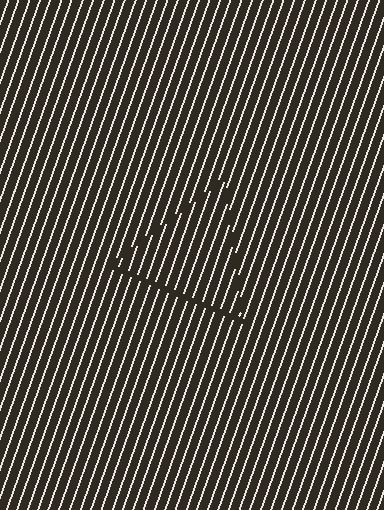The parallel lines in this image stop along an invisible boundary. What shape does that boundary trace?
An illusory triangle. The interior of the shape contains the same grating, shifted by half a period — the contour is defined by the phase discontinuity where line-ends from the inner and outer gratings abut.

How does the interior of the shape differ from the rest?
The interior of the shape contains the same grating, shifted by half a period — the contour is defined by the phase discontinuity where line-ends from the inner and outer gratings abut.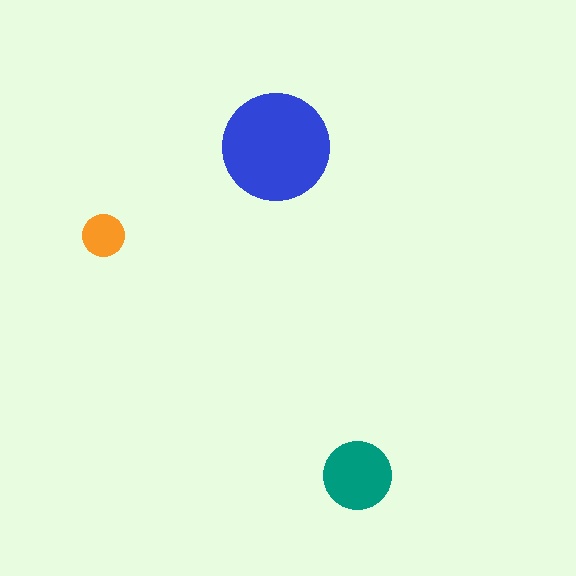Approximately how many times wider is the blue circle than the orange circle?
About 2.5 times wider.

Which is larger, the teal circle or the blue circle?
The blue one.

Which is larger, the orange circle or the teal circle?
The teal one.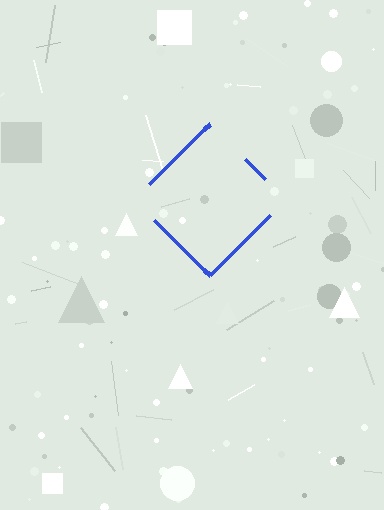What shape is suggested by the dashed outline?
The dashed outline suggests a diamond.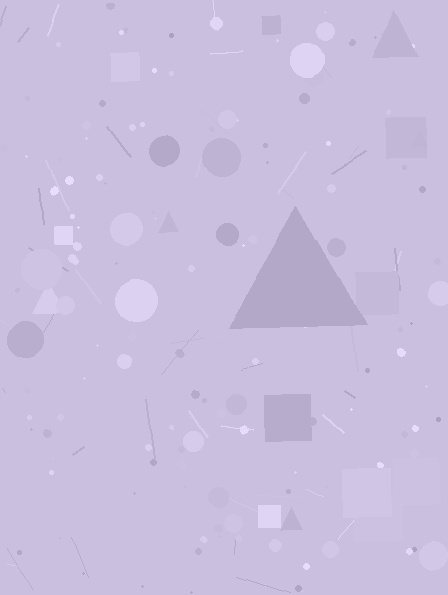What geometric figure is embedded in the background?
A triangle is embedded in the background.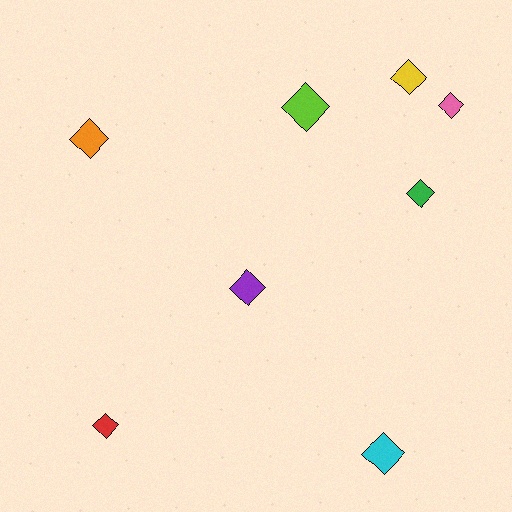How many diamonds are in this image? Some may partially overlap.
There are 8 diamonds.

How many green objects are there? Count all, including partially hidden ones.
There is 1 green object.